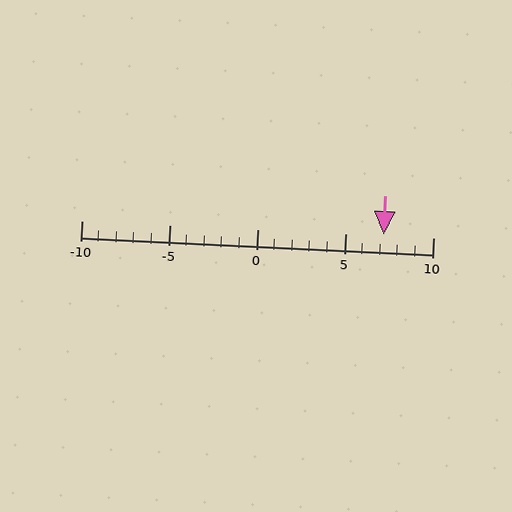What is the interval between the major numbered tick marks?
The major tick marks are spaced 5 units apart.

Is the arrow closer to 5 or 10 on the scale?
The arrow is closer to 5.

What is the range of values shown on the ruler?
The ruler shows values from -10 to 10.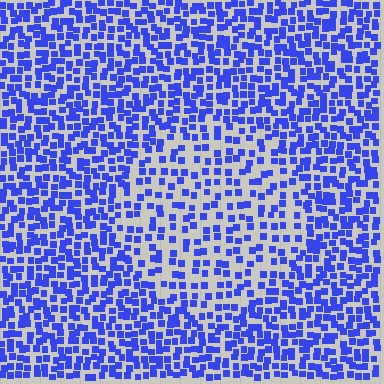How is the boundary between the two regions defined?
The boundary is defined by a change in element density (approximately 1.8x ratio). All elements are the same color, size, and shape.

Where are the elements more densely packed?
The elements are more densely packed outside the circle boundary.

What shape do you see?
I see a circle.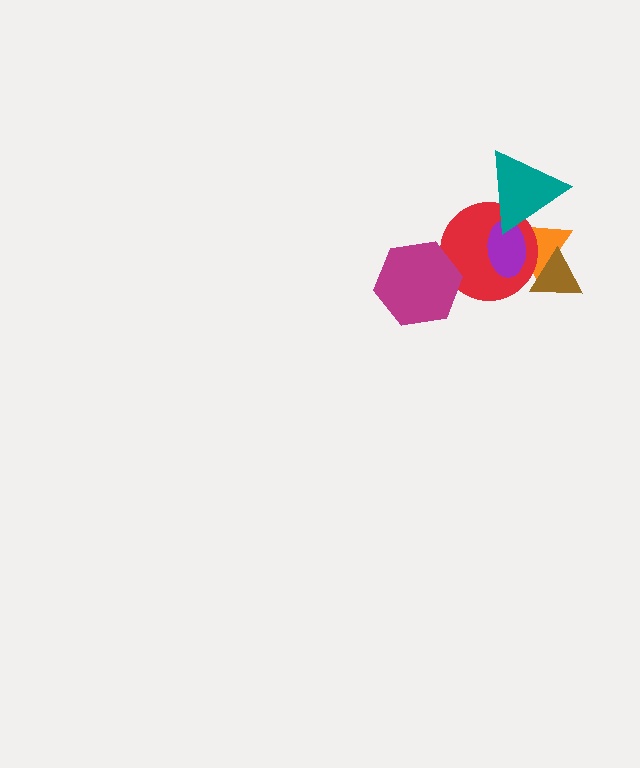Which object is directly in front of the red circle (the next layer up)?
The purple ellipse is directly in front of the red circle.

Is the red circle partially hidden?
Yes, it is partially covered by another shape.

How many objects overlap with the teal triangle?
3 objects overlap with the teal triangle.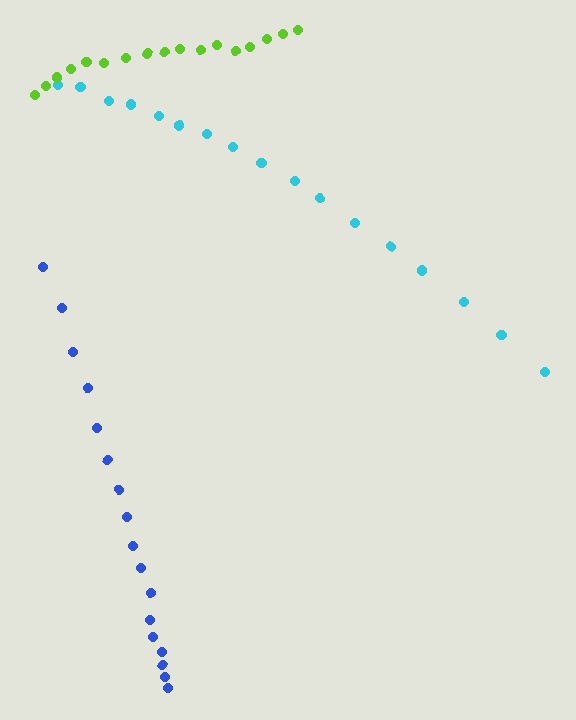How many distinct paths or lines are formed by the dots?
There are 3 distinct paths.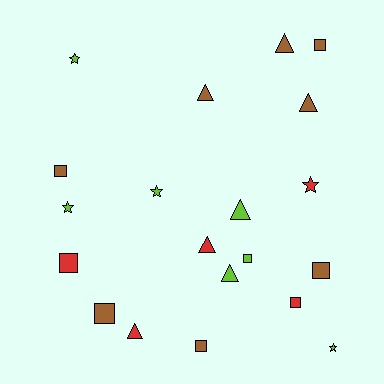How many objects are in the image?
There are 20 objects.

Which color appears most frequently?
Brown, with 8 objects.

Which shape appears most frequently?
Square, with 8 objects.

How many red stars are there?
There is 1 red star.